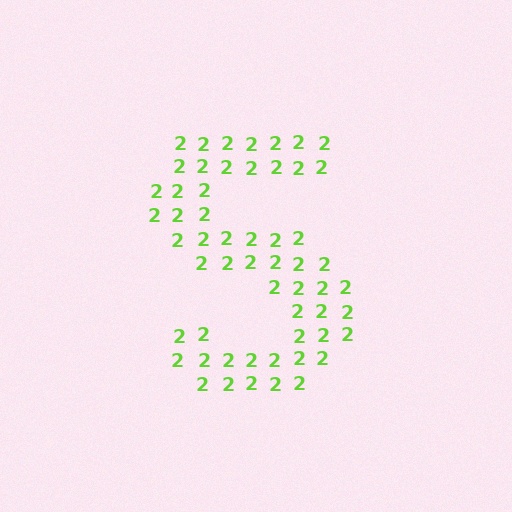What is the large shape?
The large shape is the letter S.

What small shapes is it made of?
It is made of small digit 2's.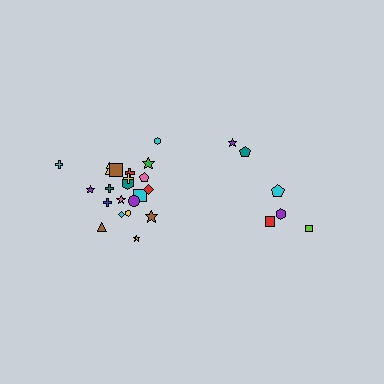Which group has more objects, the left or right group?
The left group.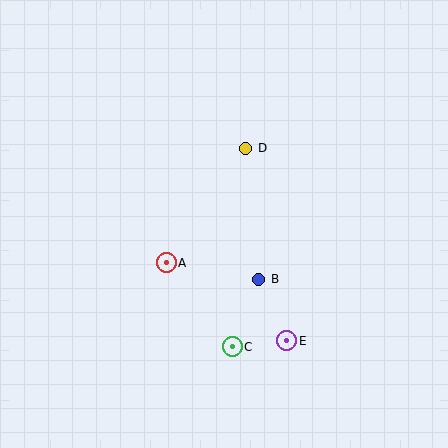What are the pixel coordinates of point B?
Point B is at (259, 279).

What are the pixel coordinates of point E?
Point E is at (287, 341).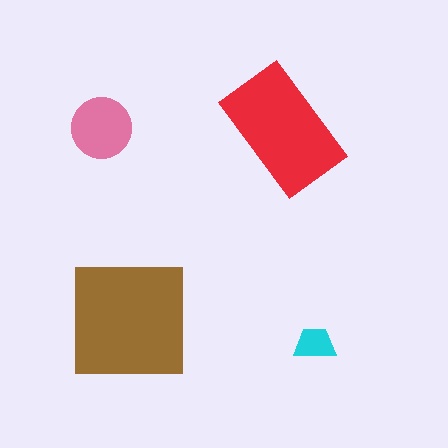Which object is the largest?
The brown square.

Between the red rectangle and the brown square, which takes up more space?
The brown square.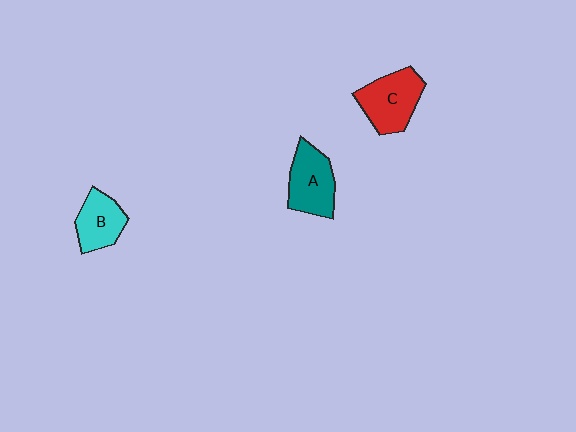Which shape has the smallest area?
Shape B (cyan).